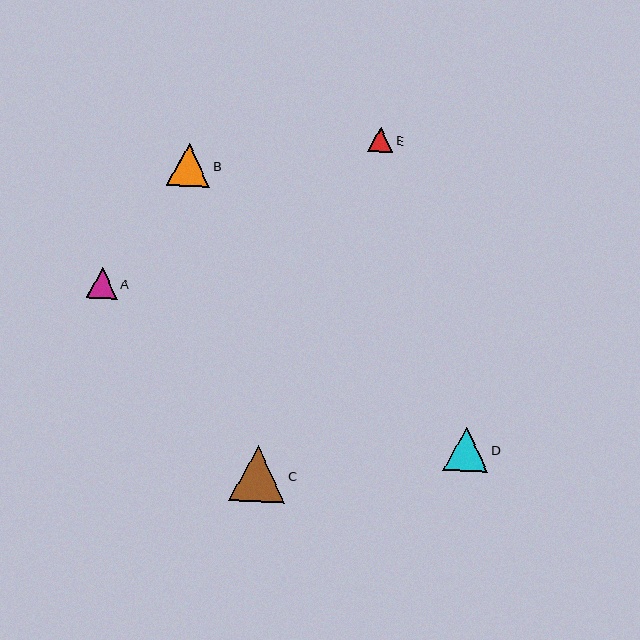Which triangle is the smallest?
Triangle E is the smallest with a size of approximately 25 pixels.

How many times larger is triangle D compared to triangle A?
Triangle D is approximately 1.4 times the size of triangle A.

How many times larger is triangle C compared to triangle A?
Triangle C is approximately 1.8 times the size of triangle A.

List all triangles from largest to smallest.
From largest to smallest: C, D, B, A, E.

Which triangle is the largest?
Triangle C is the largest with a size of approximately 56 pixels.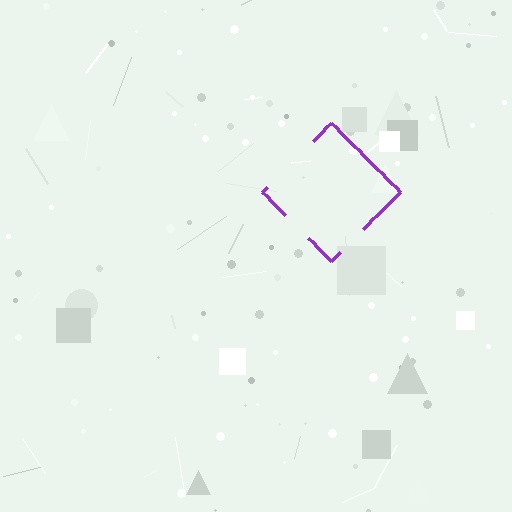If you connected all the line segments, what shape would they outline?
They would outline a diamond.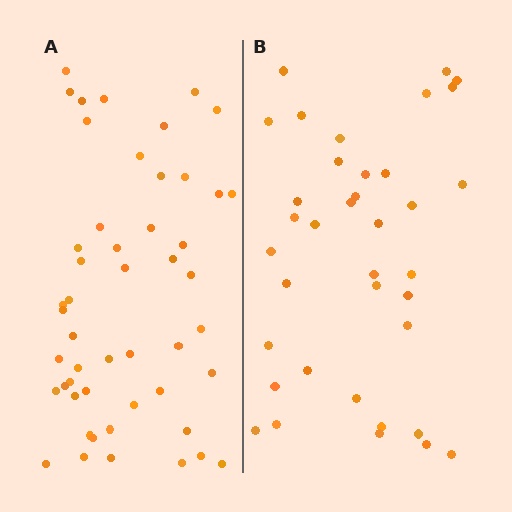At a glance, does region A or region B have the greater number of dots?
Region A (the left region) has more dots.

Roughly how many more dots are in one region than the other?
Region A has approximately 15 more dots than region B.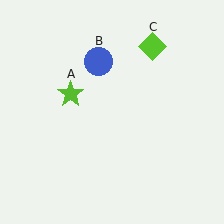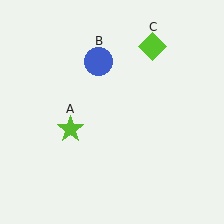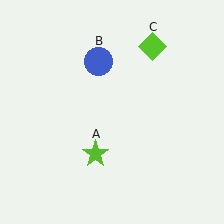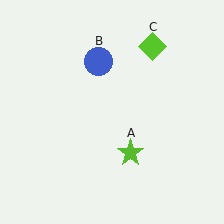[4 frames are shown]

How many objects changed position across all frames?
1 object changed position: lime star (object A).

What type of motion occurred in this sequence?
The lime star (object A) rotated counterclockwise around the center of the scene.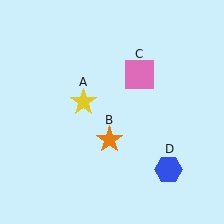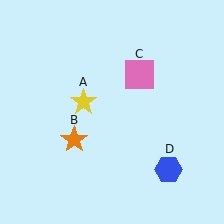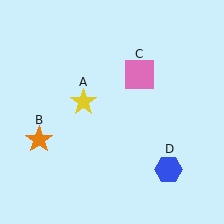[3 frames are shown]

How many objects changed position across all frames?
1 object changed position: orange star (object B).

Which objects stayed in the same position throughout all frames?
Yellow star (object A) and pink square (object C) and blue hexagon (object D) remained stationary.